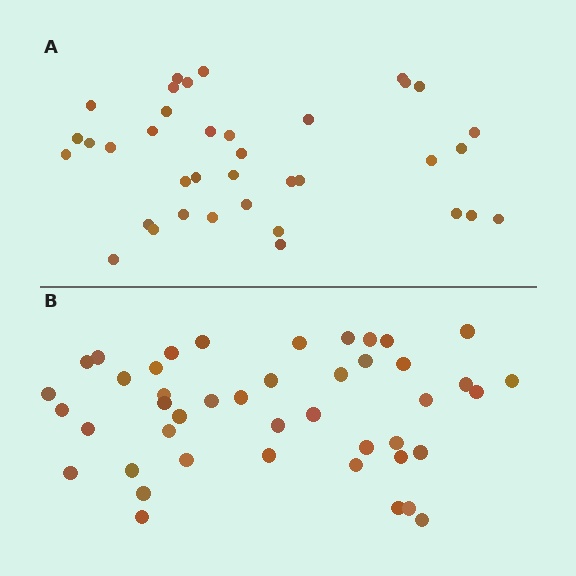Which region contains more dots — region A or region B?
Region B (the bottom region) has more dots.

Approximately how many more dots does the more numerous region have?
Region B has roughly 8 or so more dots than region A.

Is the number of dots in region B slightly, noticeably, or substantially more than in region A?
Region B has only slightly more — the two regions are fairly close. The ratio is roughly 1.2 to 1.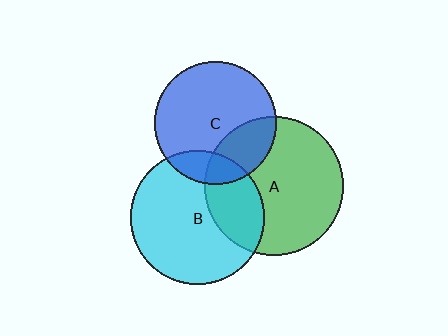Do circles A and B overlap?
Yes.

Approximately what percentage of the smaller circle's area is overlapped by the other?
Approximately 30%.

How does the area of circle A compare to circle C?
Approximately 1.3 times.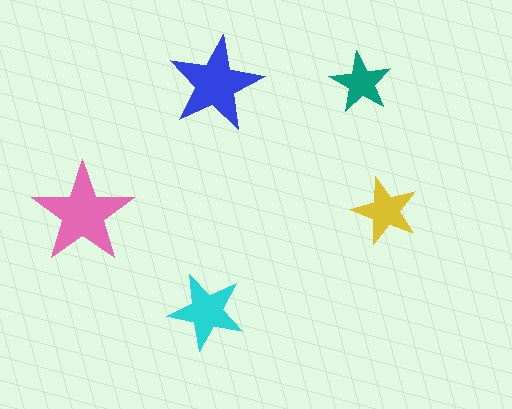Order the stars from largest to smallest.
the pink one, the blue one, the cyan one, the yellow one, the teal one.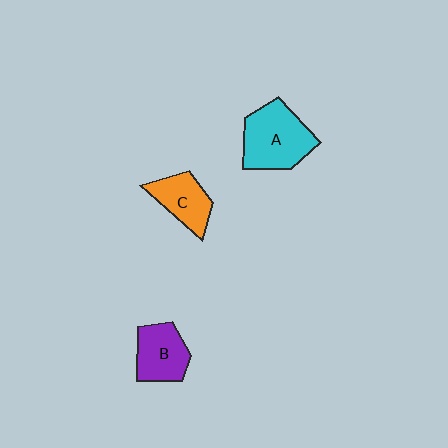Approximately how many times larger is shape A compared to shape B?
Approximately 1.4 times.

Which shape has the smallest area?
Shape C (orange).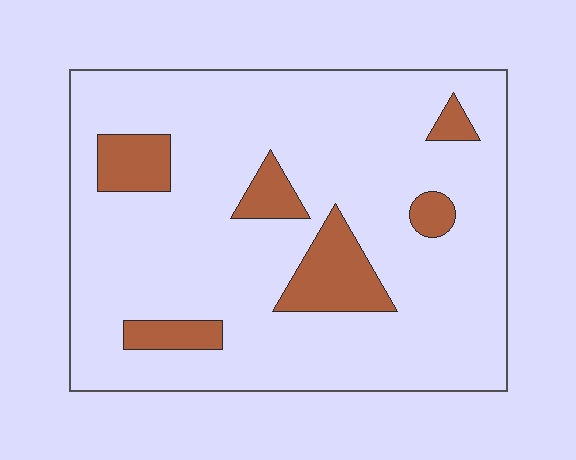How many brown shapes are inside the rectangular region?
6.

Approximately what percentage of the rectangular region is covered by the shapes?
Approximately 15%.